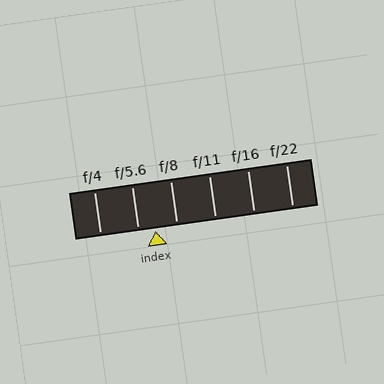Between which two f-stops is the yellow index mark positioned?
The index mark is between f/5.6 and f/8.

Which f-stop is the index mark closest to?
The index mark is closest to f/5.6.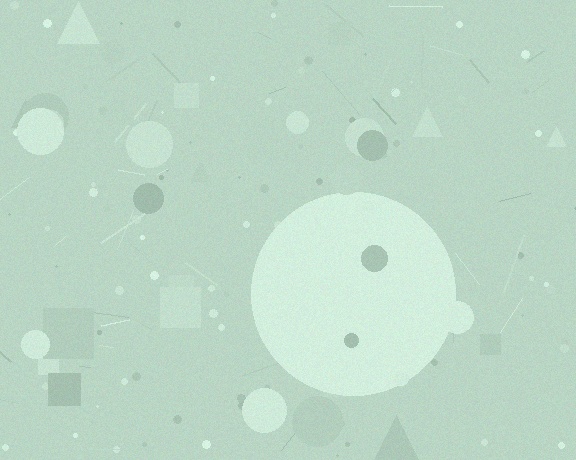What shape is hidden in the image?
A circle is hidden in the image.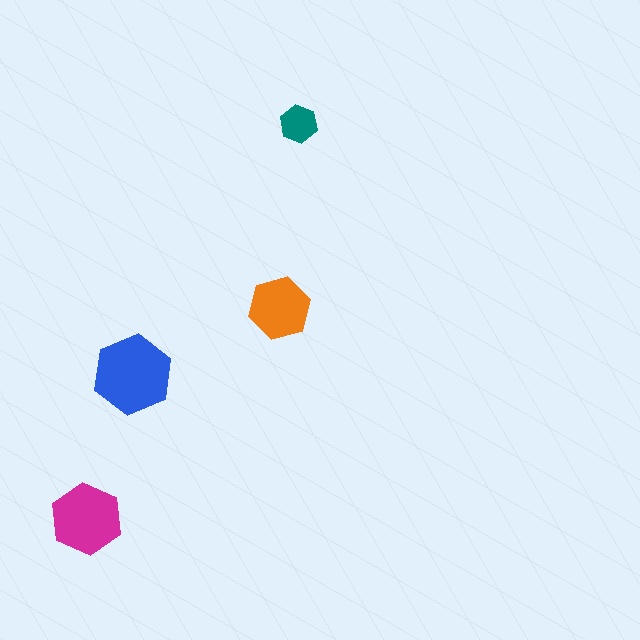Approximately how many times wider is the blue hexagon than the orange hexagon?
About 1.5 times wider.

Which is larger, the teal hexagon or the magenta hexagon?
The magenta one.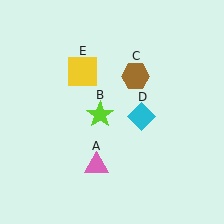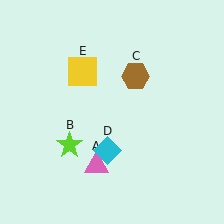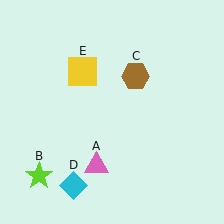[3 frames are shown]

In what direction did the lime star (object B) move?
The lime star (object B) moved down and to the left.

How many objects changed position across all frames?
2 objects changed position: lime star (object B), cyan diamond (object D).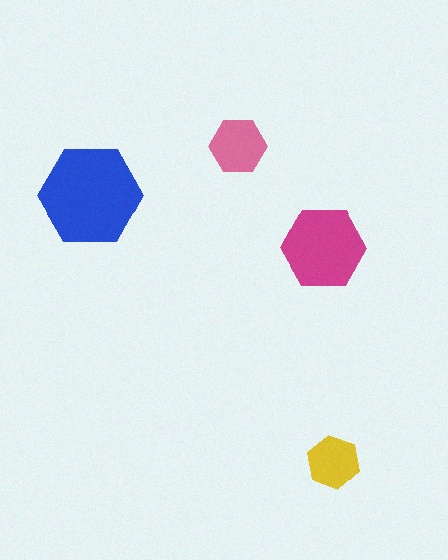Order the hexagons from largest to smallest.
the blue one, the magenta one, the pink one, the yellow one.